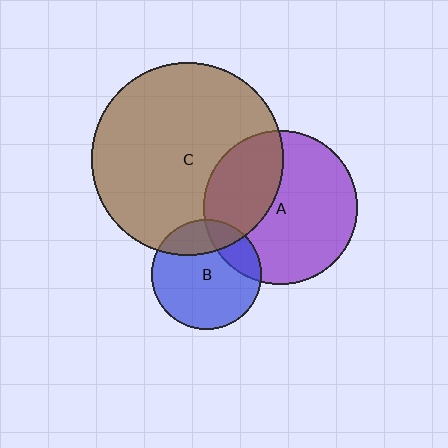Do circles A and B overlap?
Yes.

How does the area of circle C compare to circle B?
Approximately 3.1 times.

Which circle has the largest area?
Circle C (brown).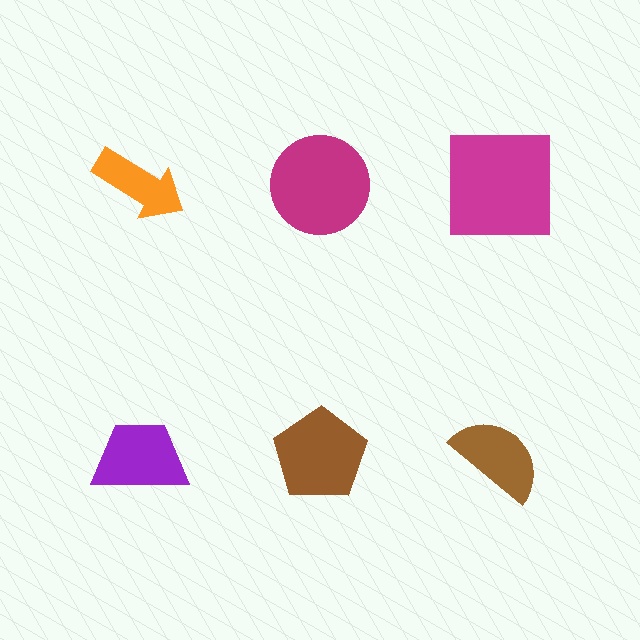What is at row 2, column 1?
A purple trapezoid.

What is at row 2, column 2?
A brown pentagon.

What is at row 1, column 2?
A magenta circle.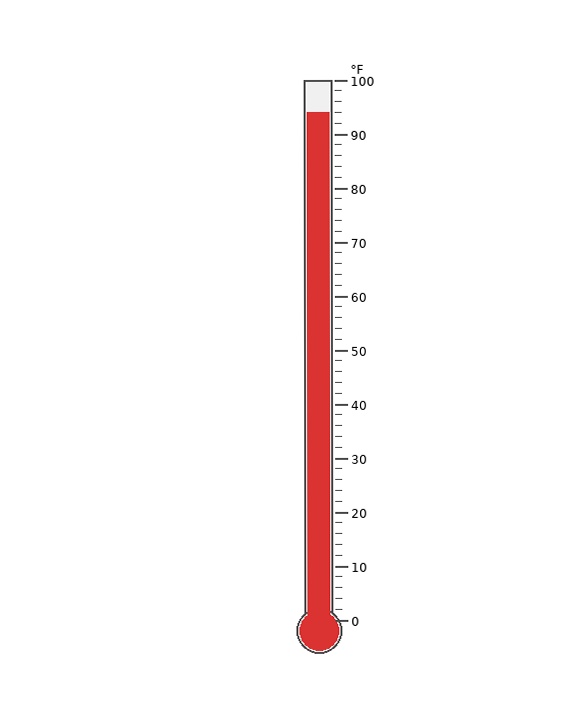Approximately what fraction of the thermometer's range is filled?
The thermometer is filled to approximately 95% of its range.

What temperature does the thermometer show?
The thermometer shows approximately 94°F.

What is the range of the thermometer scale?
The thermometer scale ranges from 0°F to 100°F.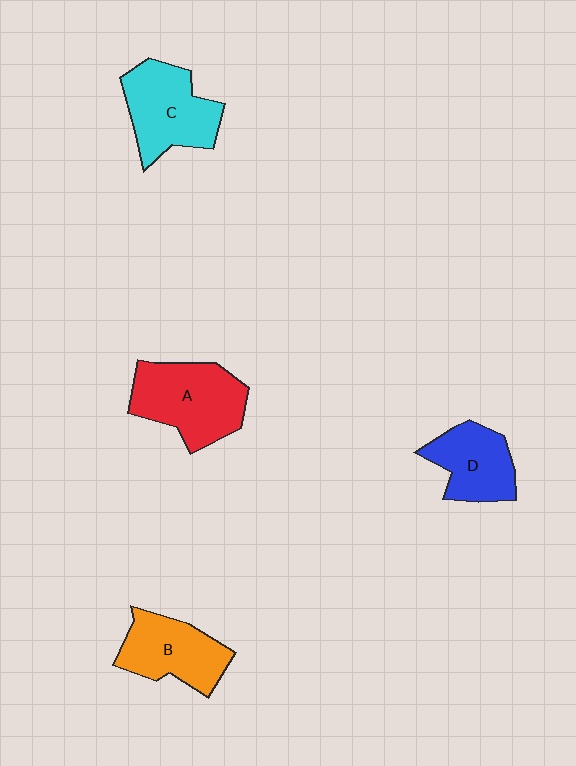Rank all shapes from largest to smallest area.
From largest to smallest: A (red), C (cyan), B (orange), D (blue).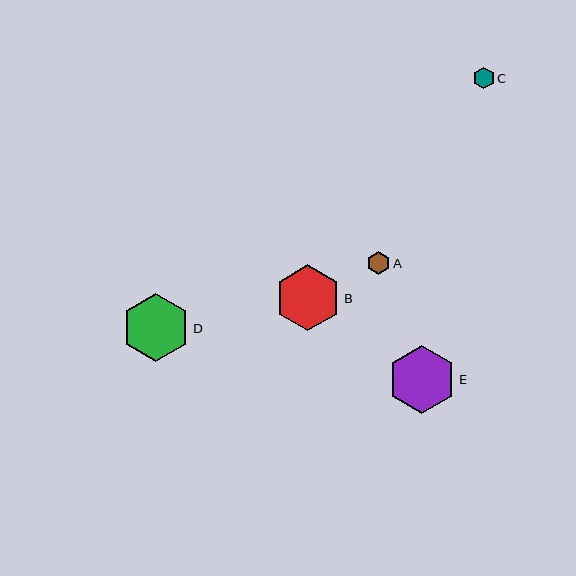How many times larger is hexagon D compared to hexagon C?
Hexagon D is approximately 3.1 times the size of hexagon C.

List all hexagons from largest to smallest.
From largest to smallest: E, D, B, A, C.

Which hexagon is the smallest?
Hexagon C is the smallest with a size of approximately 22 pixels.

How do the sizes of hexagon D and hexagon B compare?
Hexagon D and hexagon B are approximately the same size.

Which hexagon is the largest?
Hexagon E is the largest with a size of approximately 68 pixels.